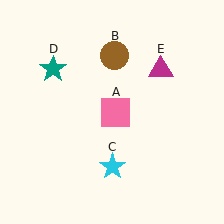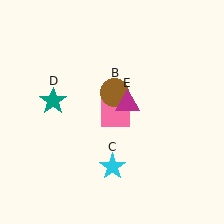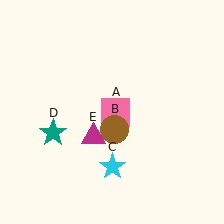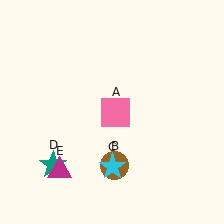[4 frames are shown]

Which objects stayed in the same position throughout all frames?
Pink square (object A) and cyan star (object C) remained stationary.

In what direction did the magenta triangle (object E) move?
The magenta triangle (object E) moved down and to the left.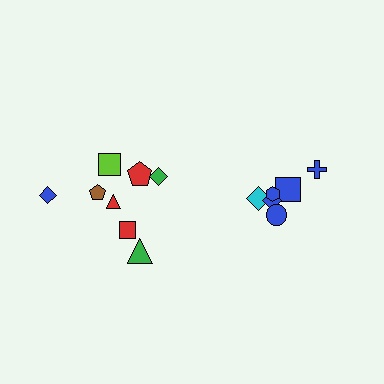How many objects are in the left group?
There are 8 objects.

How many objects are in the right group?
There are 6 objects.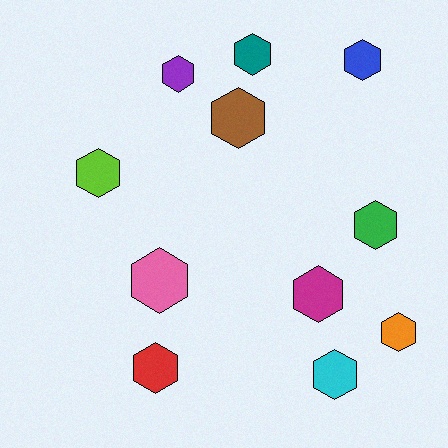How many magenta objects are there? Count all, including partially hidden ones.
There is 1 magenta object.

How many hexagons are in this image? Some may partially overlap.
There are 11 hexagons.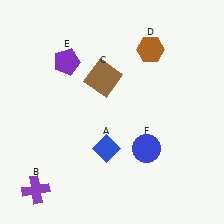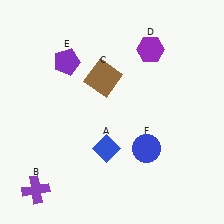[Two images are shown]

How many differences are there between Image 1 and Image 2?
There is 1 difference between the two images.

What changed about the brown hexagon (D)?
In Image 1, D is brown. In Image 2, it changed to purple.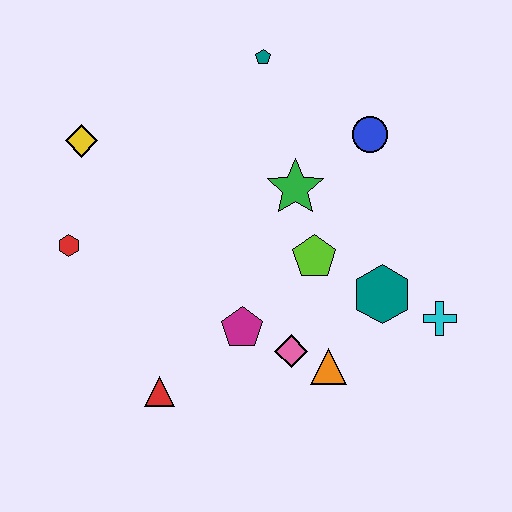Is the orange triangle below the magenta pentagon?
Yes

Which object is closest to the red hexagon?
The yellow diamond is closest to the red hexagon.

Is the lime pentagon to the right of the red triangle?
Yes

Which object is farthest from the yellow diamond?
The cyan cross is farthest from the yellow diamond.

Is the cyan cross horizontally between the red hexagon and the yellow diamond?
No